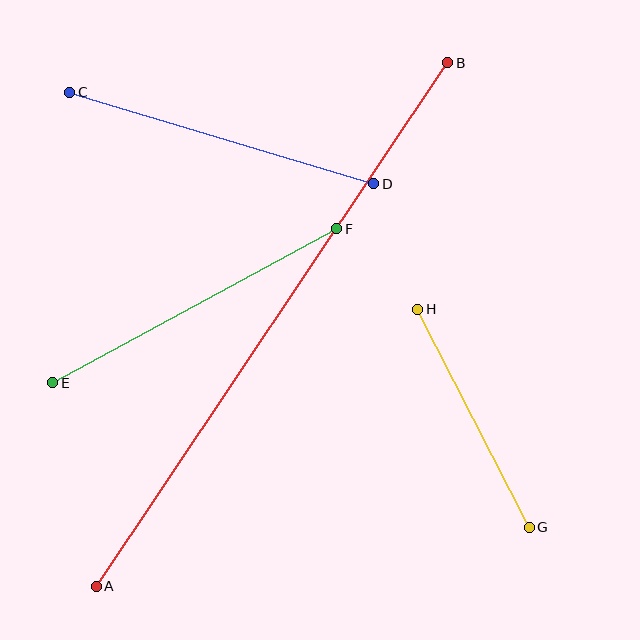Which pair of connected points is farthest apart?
Points A and B are farthest apart.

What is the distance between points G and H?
The distance is approximately 245 pixels.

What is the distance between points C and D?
The distance is approximately 317 pixels.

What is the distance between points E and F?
The distance is approximately 323 pixels.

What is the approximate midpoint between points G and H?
The midpoint is at approximately (473, 418) pixels.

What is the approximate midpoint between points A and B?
The midpoint is at approximately (272, 325) pixels.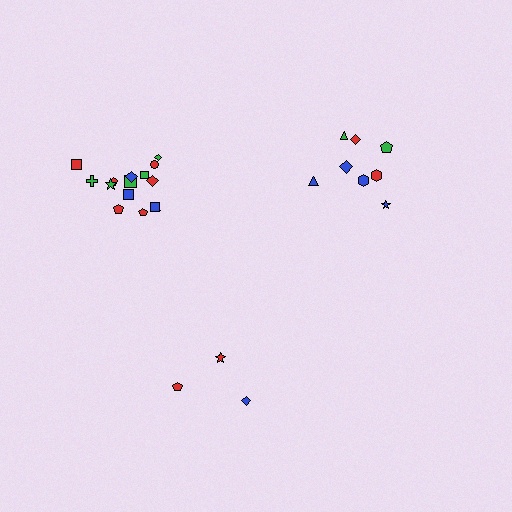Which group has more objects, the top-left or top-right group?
The top-left group.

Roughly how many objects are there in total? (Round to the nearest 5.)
Roughly 25 objects in total.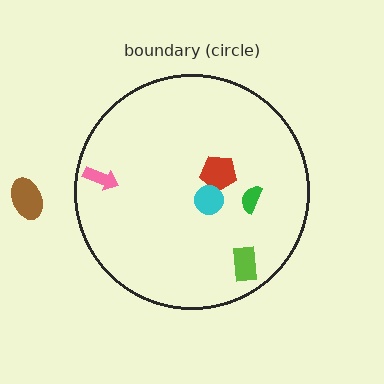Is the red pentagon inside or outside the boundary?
Inside.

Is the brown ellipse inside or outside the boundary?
Outside.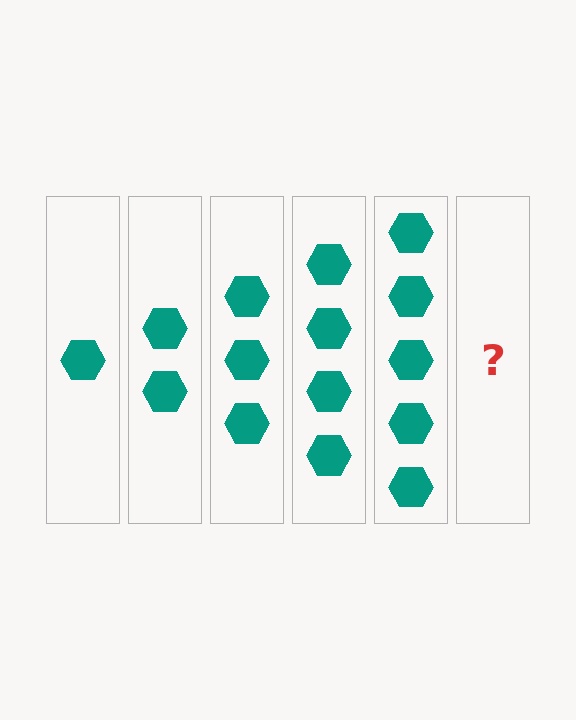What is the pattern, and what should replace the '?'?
The pattern is that each step adds one more hexagon. The '?' should be 6 hexagons.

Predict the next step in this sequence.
The next step is 6 hexagons.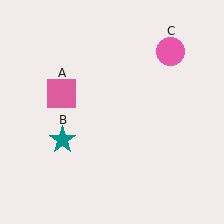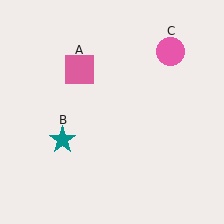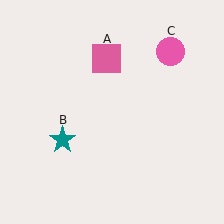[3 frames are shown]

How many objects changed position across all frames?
1 object changed position: pink square (object A).